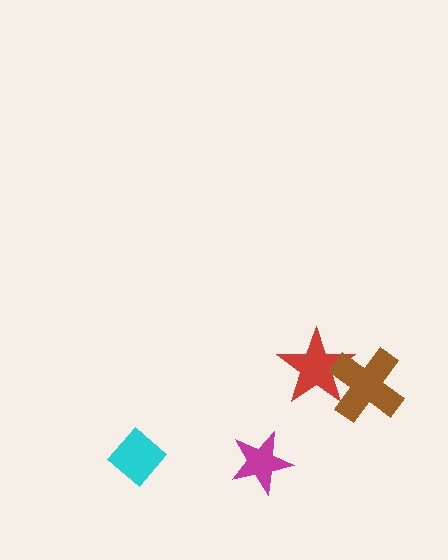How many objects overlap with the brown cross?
1 object overlaps with the brown cross.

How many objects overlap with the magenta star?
0 objects overlap with the magenta star.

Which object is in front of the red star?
The brown cross is in front of the red star.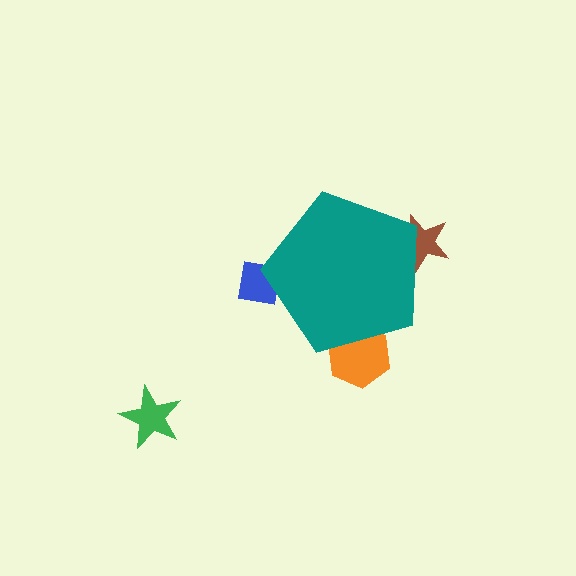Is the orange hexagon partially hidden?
Yes, the orange hexagon is partially hidden behind the teal pentagon.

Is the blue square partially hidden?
Yes, the blue square is partially hidden behind the teal pentagon.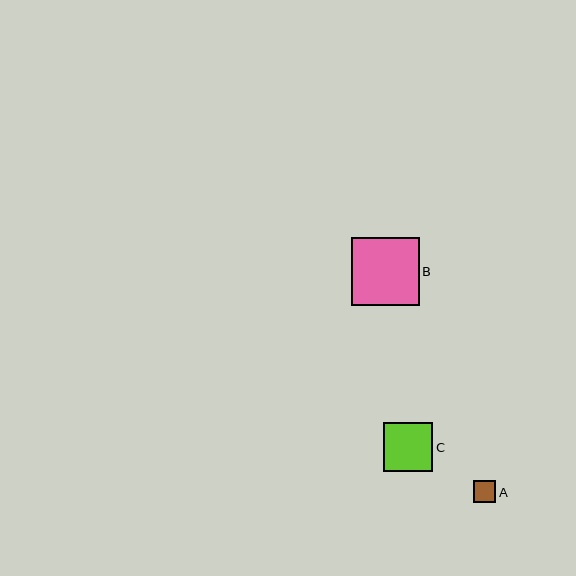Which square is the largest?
Square B is the largest with a size of approximately 68 pixels.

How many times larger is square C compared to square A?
Square C is approximately 2.2 times the size of square A.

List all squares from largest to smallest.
From largest to smallest: B, C, A.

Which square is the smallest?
Square A is the smallest with a size of approximately 22 pixels.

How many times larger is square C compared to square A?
Square C is approximately 2.2 times the size of square A.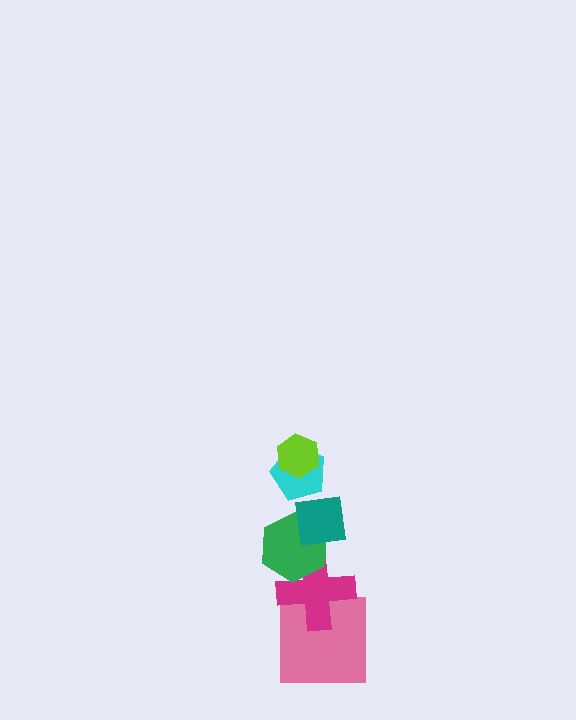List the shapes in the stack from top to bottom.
From top to bottom: the lime hexagon, the cyan pentagon, the teal square, the green hexagon, the magenta cross, the pink square.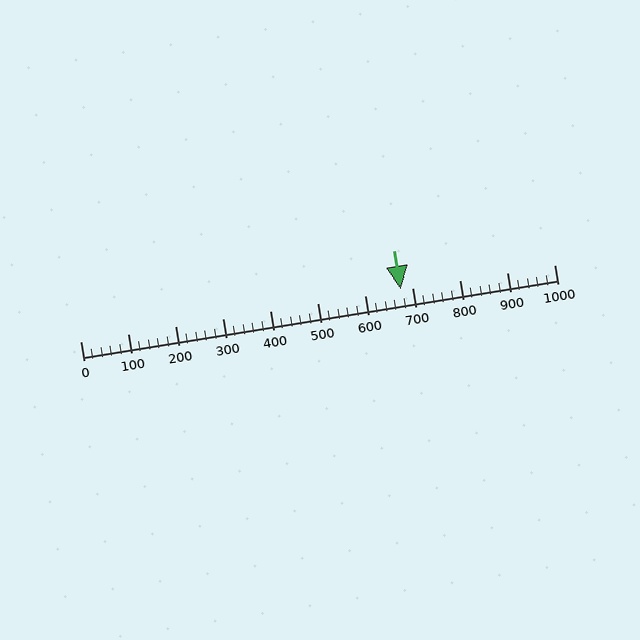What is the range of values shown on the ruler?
The ruler shows values from 0 to 1000.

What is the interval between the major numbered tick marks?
The major tick marks are spaced 100 units apart.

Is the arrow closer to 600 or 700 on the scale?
The arrow is closer to 700.